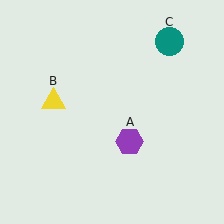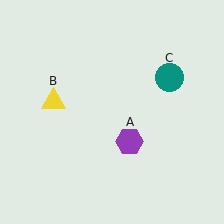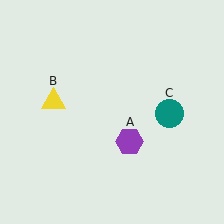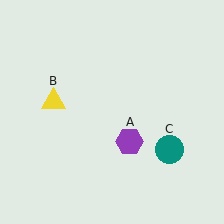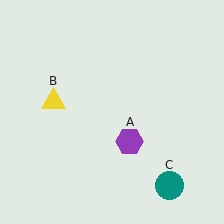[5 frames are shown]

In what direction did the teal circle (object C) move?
The teal circle (object C) moved down.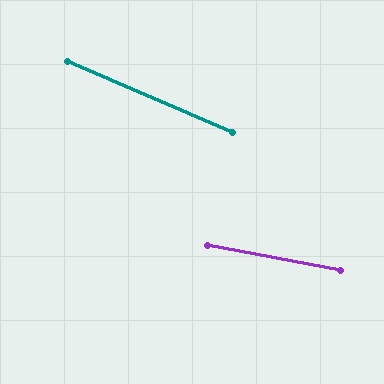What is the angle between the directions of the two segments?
Approximately 13 degrees.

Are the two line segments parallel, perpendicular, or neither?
Neither parallel nor perpendicular — they differ by about 13°.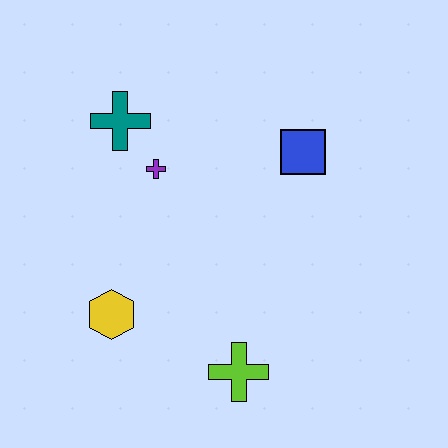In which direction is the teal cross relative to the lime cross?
The teal cross is above the lime cross.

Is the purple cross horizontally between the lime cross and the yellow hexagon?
Yes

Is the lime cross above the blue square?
No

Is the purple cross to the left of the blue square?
Yes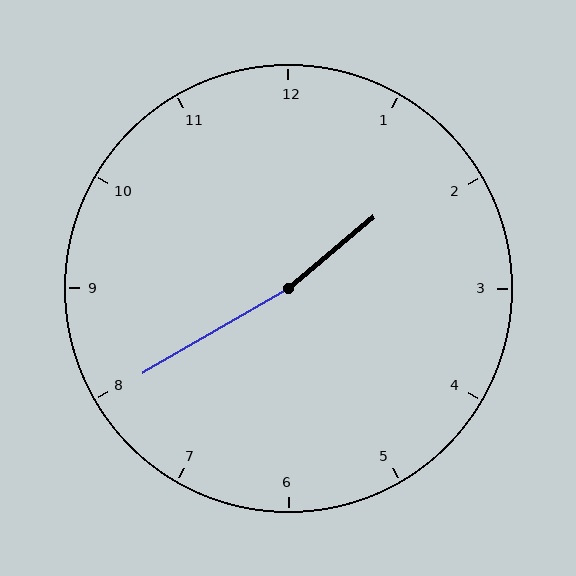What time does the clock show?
1:40.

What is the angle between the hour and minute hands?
Approximately 170 degrees.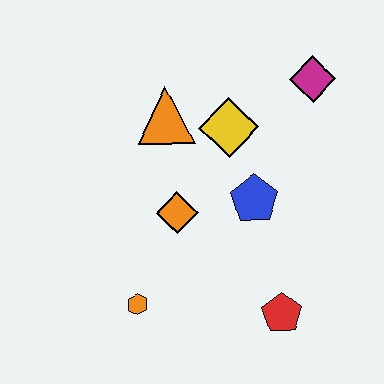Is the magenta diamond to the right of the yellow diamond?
Yes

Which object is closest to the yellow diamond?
The orange triangle is closest to the yellow diamond.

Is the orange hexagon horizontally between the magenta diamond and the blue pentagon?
No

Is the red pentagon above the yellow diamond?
No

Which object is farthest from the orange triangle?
The red pentagon is farthest from the orange triangle.